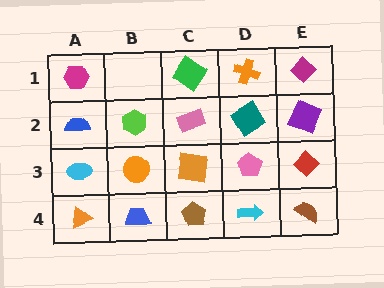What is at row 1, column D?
An orange cross.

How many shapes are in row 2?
5 shapes.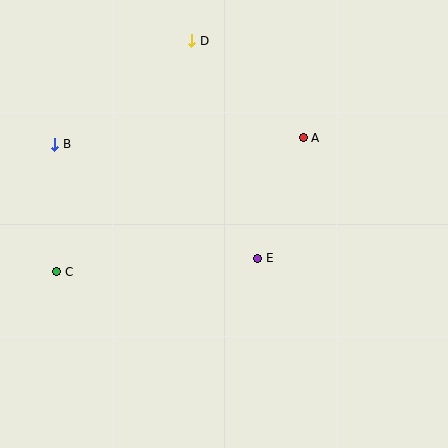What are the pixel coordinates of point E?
Point E is at (258, 258).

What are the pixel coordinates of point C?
Point C is at (57, 272).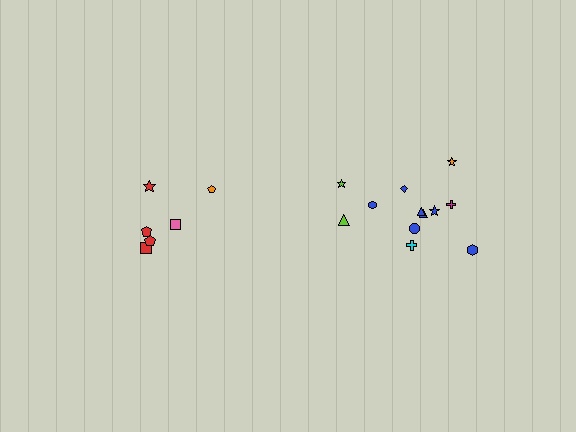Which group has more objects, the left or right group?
The right group.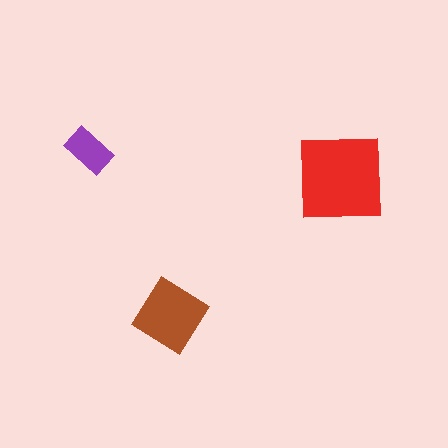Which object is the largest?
The red square.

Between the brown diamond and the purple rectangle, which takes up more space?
The brown diamond.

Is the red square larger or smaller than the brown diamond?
Larger.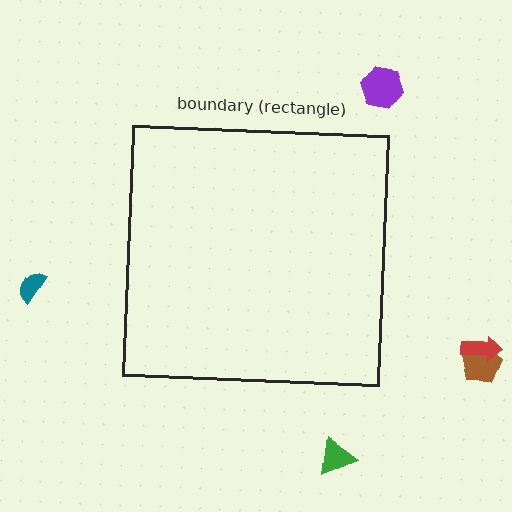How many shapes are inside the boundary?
0 inside, 5 outside.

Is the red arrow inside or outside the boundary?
Outside.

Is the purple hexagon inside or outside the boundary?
Outside.